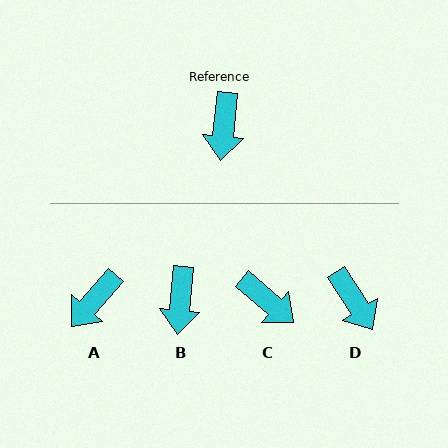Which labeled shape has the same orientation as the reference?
B.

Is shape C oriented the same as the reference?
No, it is off by about 54 degrees.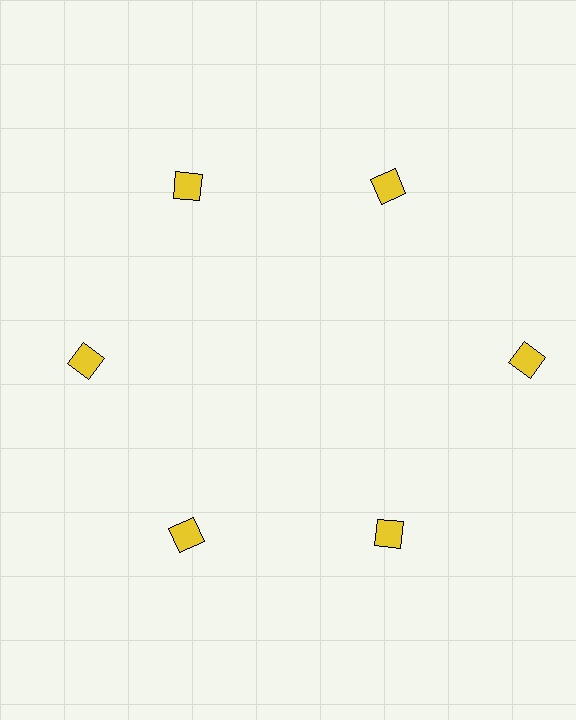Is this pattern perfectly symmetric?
No. The 6 yellow diamonds are arranged in a ring, but one element near the 3 o'clock position is pushed outward from the center, breaking the 6-fold rotational symmetry.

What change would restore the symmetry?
The symmetry would be restored by moving it inward, back onto the ring so that all 6 diamonds sit at equal angles and equal distance from the center.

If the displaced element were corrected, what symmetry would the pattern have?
It would have 6-fold rotational symmetry — the pattern would map onto itself every 60 degrees.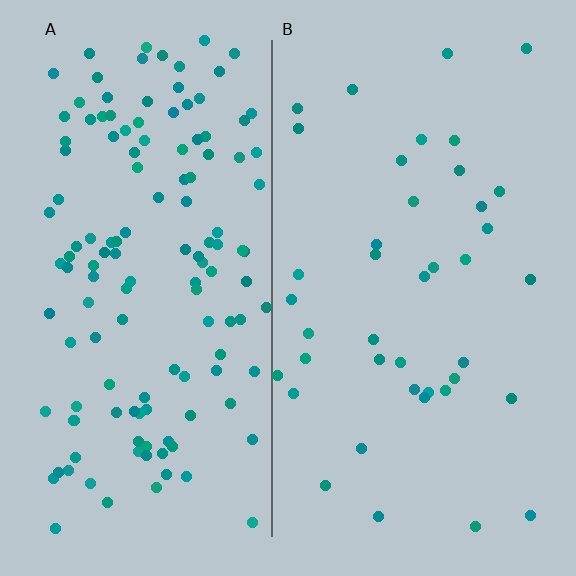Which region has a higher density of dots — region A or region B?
A (the left).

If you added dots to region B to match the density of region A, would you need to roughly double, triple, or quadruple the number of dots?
Approximately triple.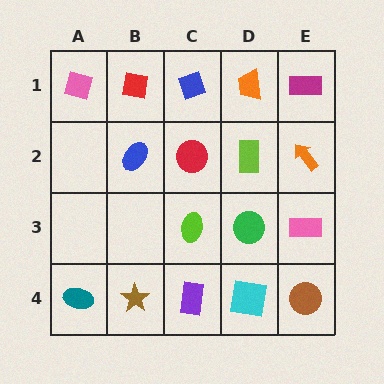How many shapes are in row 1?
5 shapes.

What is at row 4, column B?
A brown star.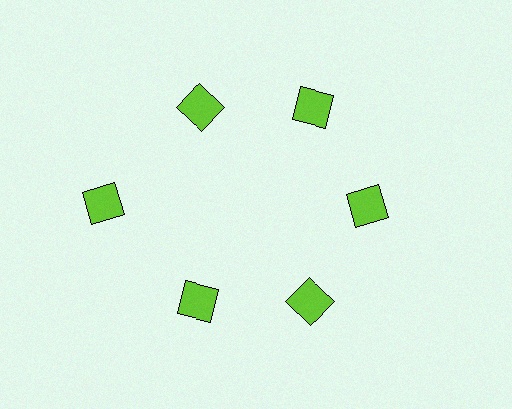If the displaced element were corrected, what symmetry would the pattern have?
It would have 6-fold rotational symmetry — the pattern would map onto itself every 60 degrees.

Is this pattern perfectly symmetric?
No. The 6 lime diamonds are arranged in a ring, but one element near the 9 o'clock position is pushed outward from the center, breaking the 6-fold rotational symmetry.